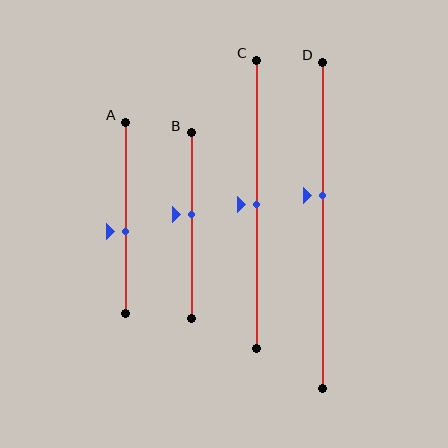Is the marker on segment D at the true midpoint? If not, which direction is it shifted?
No, the marker on segment D is shifted upward by about 9% of the segment length.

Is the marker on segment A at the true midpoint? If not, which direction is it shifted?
No, the marker on segment A is shifted downward by about 7% of the segment length.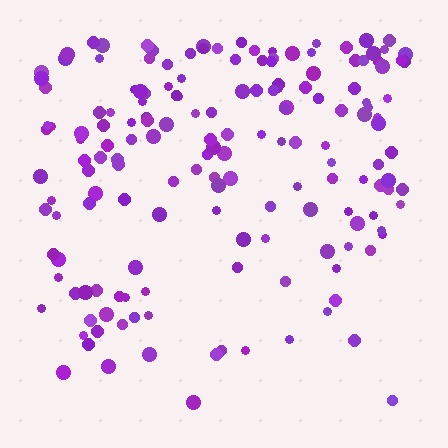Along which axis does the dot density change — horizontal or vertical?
Vertical.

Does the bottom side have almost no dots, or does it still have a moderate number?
Still a moderate number, just noticeably fewer than the top.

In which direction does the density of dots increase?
From bottom to top, with the top side densest.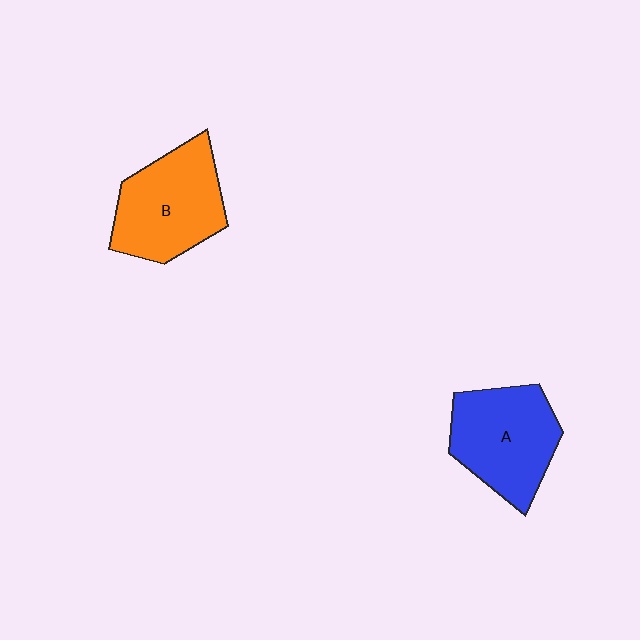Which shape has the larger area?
Shape B (orange).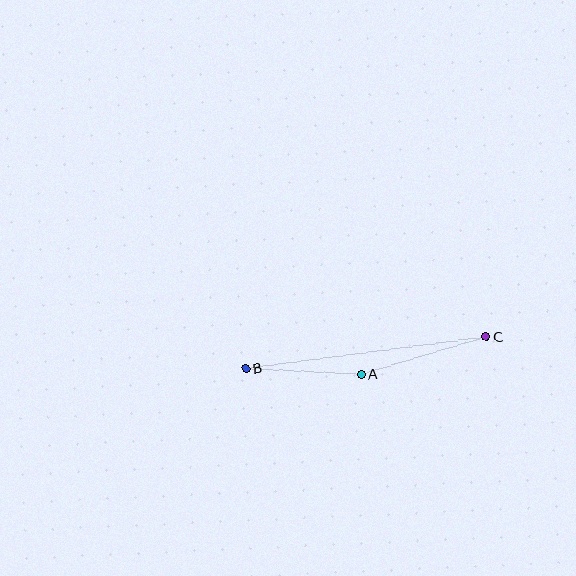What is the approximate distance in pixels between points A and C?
The distance between A and C is approximately 130 pixels.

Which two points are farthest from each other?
Points B and C are farthest from each other.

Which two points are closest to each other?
Points A and B are closest to each other.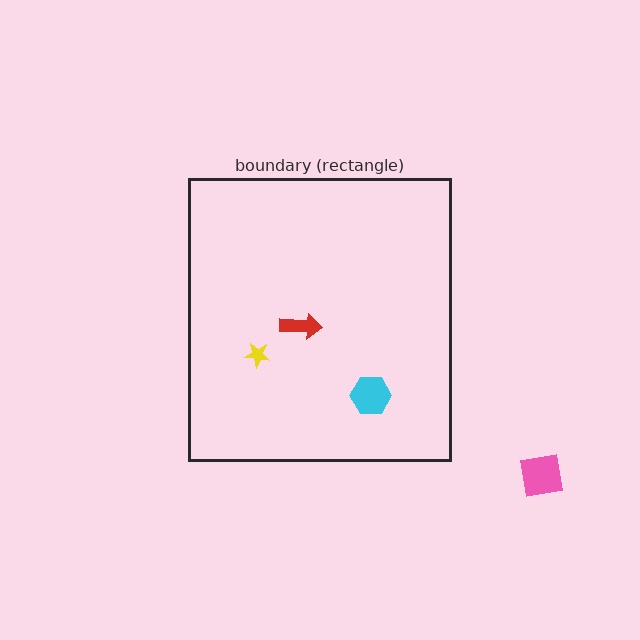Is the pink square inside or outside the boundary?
Outside.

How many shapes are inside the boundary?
3 inside, 1 outside.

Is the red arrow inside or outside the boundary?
Inside.